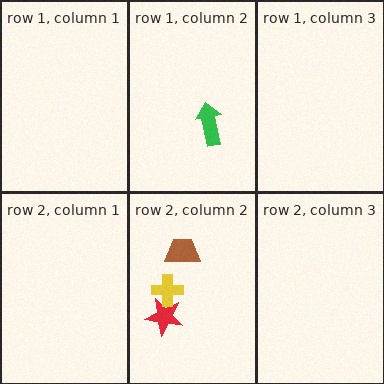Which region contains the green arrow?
The row 1, column 2 region.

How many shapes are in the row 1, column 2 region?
1.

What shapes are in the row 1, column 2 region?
The green arrow.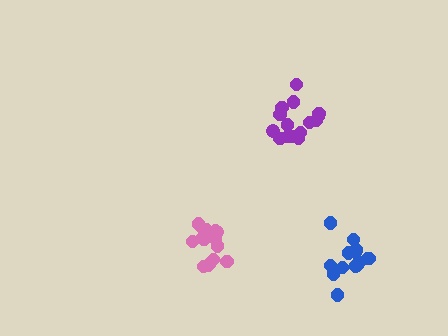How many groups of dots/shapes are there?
There are 3 groups.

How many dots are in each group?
Group 1: 15 dots, Group 2: 15 dots, Group 3: 16 dots (46 total).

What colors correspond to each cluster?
The clusters are colored: blue, purple, pink.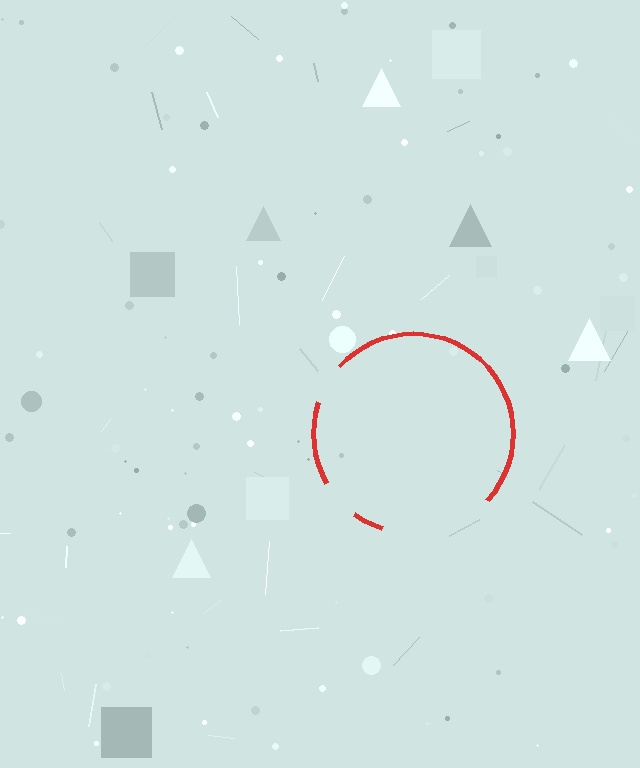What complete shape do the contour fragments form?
The contour fragments form a circle.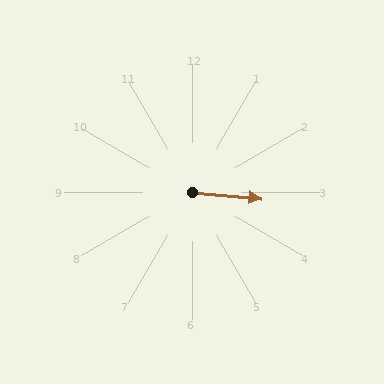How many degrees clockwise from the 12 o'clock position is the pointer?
Approximately 95 degrees.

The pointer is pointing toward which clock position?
Roughly 3 o'clock.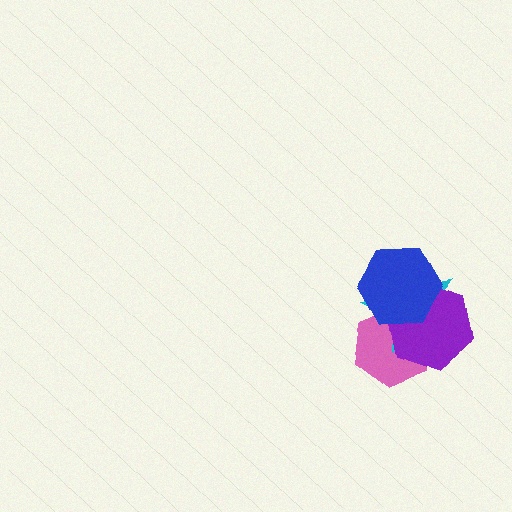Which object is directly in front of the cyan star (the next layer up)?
The purple hexagon is directly in front of the cyan star.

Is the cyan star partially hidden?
Yes, it is partially covered by another shape.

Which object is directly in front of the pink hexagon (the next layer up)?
The cyan star is directly in front of the pink hexagon.